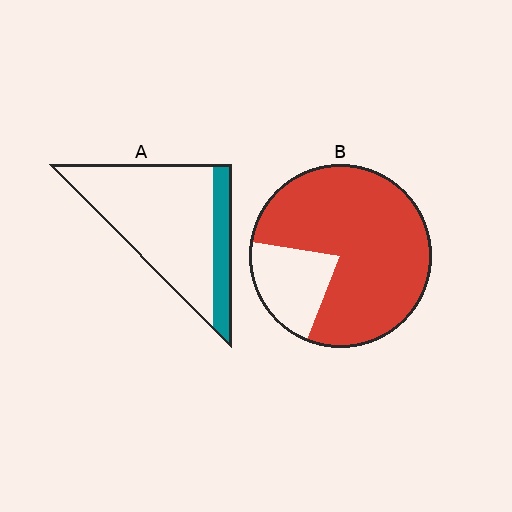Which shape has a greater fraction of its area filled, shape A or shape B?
Shape B.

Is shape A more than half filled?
No.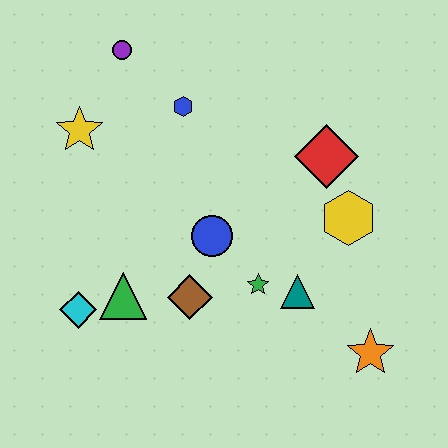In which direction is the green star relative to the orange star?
The green star is to the left of the orange star.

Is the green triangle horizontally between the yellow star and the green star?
Yes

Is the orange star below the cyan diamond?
Yes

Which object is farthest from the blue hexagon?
The orange star is farthest from the blue hexagon.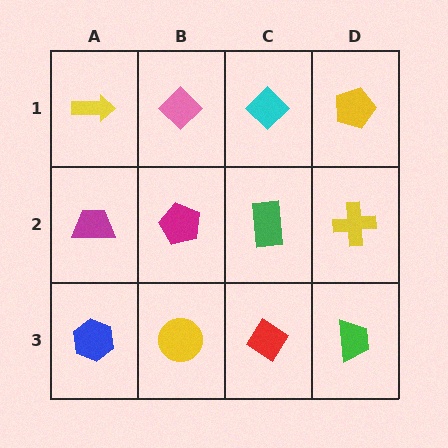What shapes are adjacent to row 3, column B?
A magenta pentagon (row 2, column B), a blue hexagon (row 3, column A), a red diamond (row 3, column C).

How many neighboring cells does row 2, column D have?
3.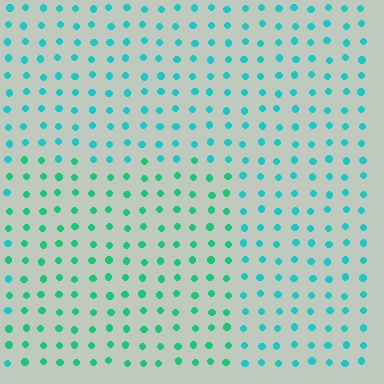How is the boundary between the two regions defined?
The boundary is defined purely by a slight shift in hue (about 30 degrees). Spacing, size, and orientation are identical on both sides.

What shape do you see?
I see a rectangle.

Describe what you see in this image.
The image is filled with small cyan elements in a uniform arrangement. A rectangle-shaped region is visible where the elements are tinted to a slightly different hue, forming a subtle color boundary.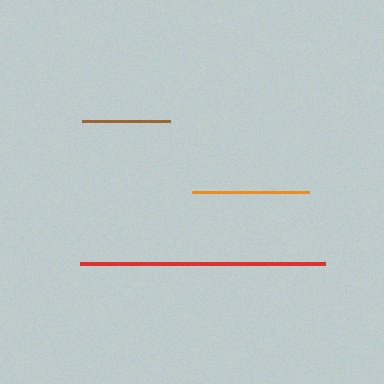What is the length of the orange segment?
The orange segment is approximately 118 pixels long.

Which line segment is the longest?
The red line is the longest at approximately 245 pixels.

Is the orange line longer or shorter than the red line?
The red line is longer than the orange line.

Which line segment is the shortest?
The brown line is the shortest at approximately 89 pixels.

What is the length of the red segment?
The red segment is approximately 245 pixels long.